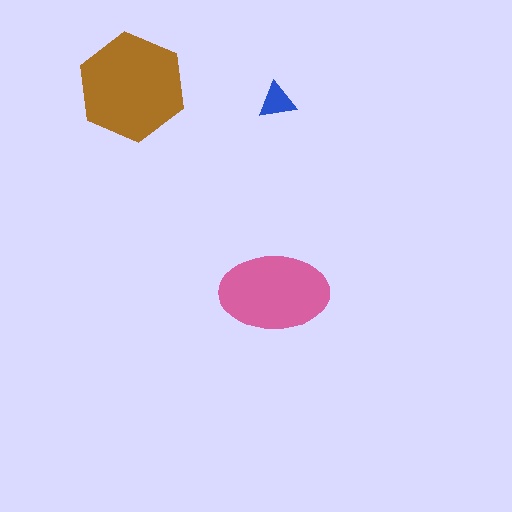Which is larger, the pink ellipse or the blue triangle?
The pink ellipse.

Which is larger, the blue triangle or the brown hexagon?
The brown hexagon.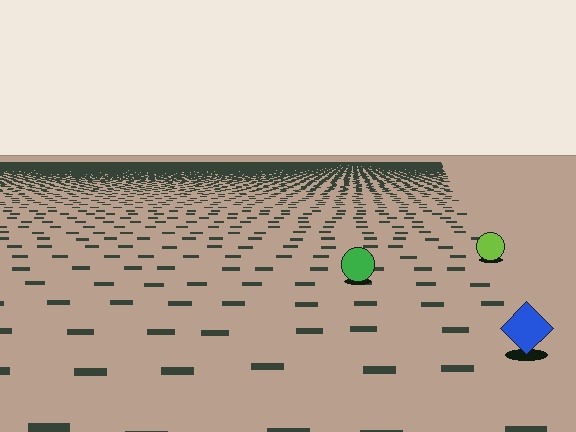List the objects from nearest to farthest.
From nearest to farthest: the blue diamond, the green circle, the lime circle.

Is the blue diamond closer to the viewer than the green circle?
Yes. The blue diamond is closer — you can tell from the texture gradient: the ground texture is coarser near it.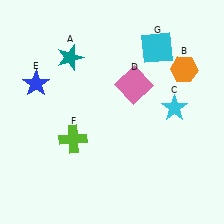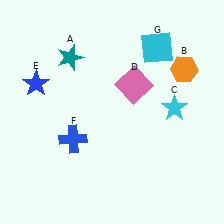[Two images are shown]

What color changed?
The cross (F) changed from lime in Image 1 to blue in Image 2.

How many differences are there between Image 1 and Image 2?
There is 1 difference between the two images.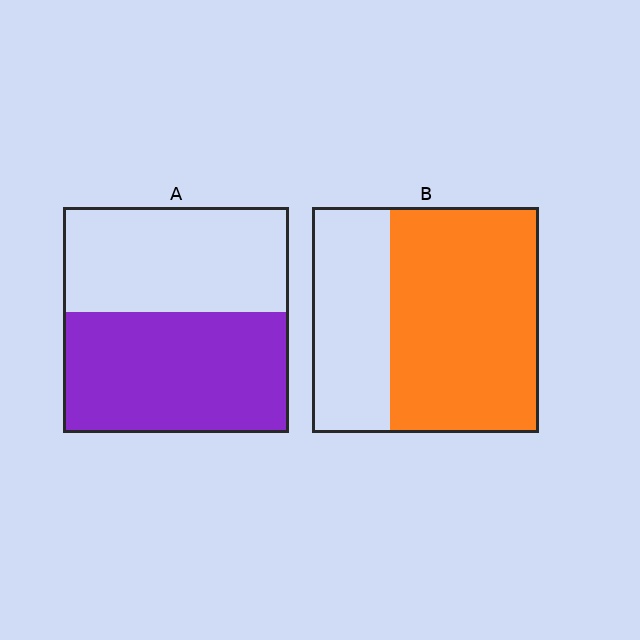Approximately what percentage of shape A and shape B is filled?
A is approximately 55% and B is approximately 65%.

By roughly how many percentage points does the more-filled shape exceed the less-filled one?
By roughly 10 percentage points (B over A).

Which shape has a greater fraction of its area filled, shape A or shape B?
Shape B.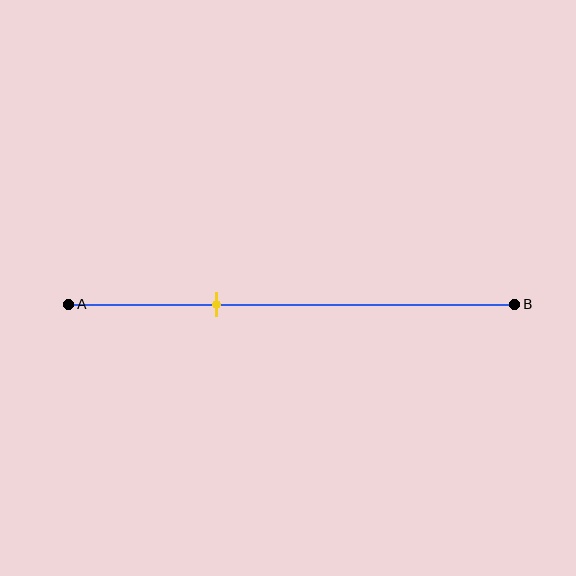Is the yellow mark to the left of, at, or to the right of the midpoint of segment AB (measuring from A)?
The yellow mark is to the left of the midpoint of segment AB.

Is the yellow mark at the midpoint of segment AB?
No, the mark is at about 35% from A, not at the 50% midpoint.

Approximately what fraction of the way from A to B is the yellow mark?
The yellow mark is approximately 35% of the way from A to B.